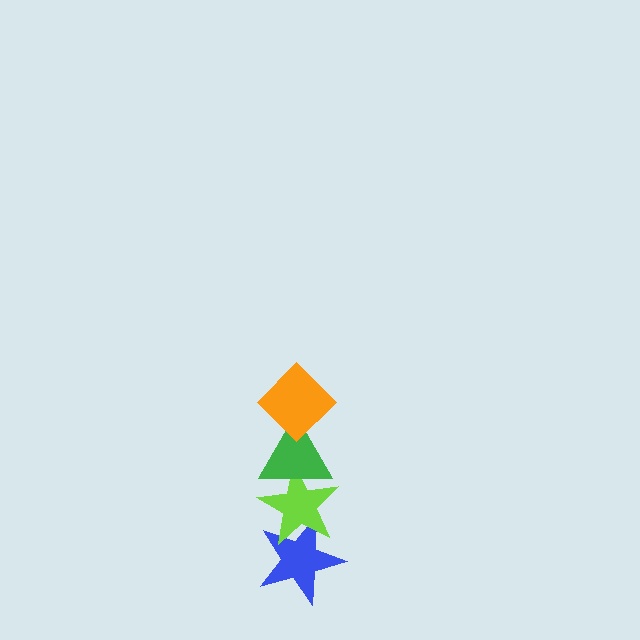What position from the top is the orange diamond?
The orange diamond is 1st from the top.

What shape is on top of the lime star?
The green triangle is on top of the lime star.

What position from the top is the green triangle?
The green triangle is 2nd from the top.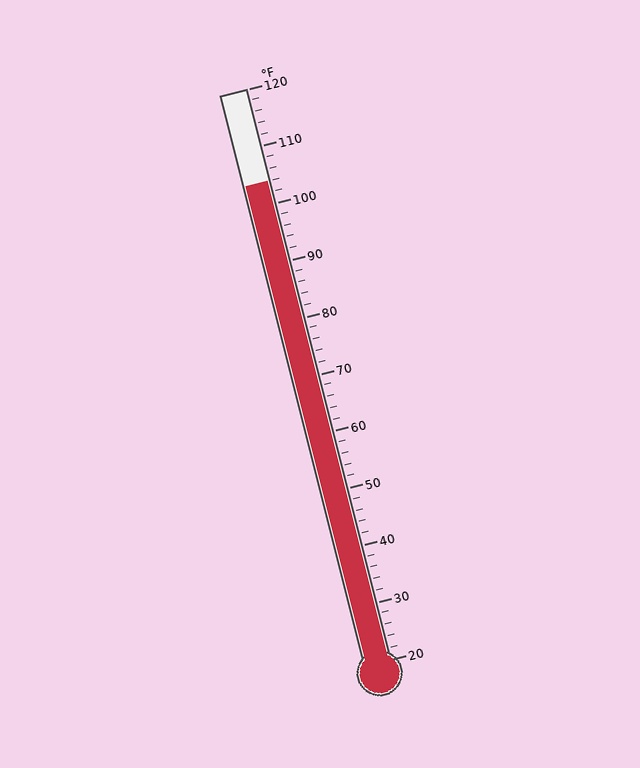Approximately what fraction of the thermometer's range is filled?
The thermometer is filled to approximately 85% of its range.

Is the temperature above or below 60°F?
The temperature is above 60°F.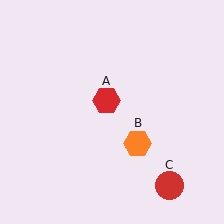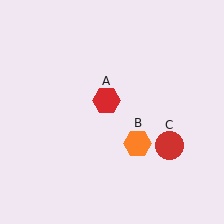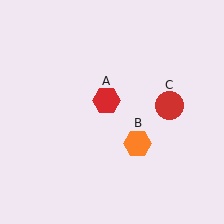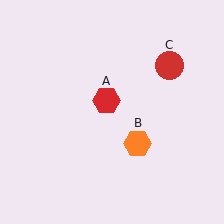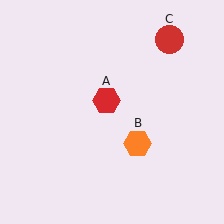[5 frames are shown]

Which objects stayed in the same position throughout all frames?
Red hexagon (object A) and orange hexagon (object B) remained stationary.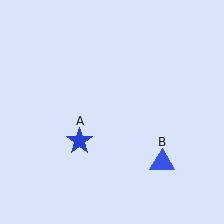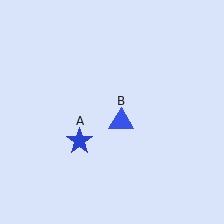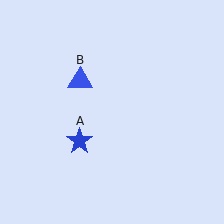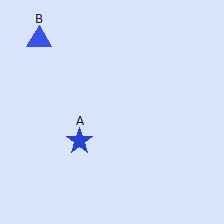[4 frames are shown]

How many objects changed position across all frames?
1 object changed position: blue triangle (object B).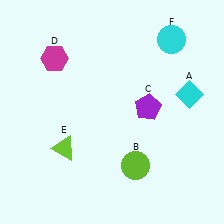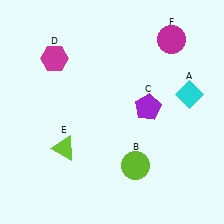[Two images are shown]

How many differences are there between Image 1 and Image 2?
There is 1 difference between the two images.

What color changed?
The circle (F) changed from cyan in Image 1 to magenta in Image 2.